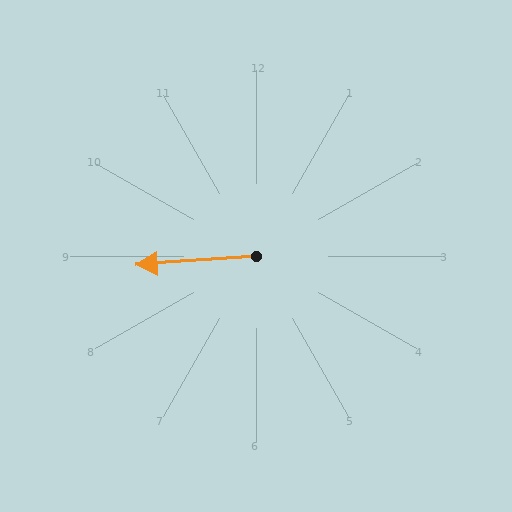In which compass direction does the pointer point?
West.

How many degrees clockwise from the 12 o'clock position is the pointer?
Approximately 266 degrees.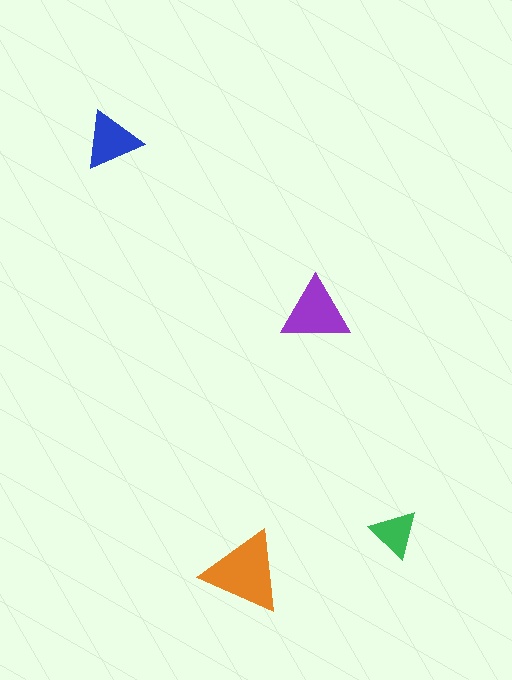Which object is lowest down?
The orange triangle is bottommost.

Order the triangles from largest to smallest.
the orange one, the purple one, the blue one, the green one.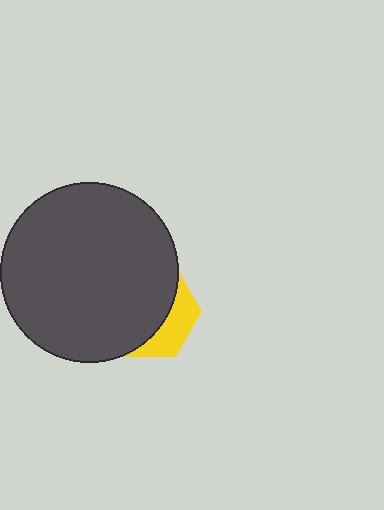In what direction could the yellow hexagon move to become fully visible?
The yellow hexagon could move toward the lower-right. That would shift it out from behind the dark gray circle entirely.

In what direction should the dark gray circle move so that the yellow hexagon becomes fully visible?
The dark gray circle should move toward the upper-left. That is the shortest direction to clear the overlap and leave the yellow hexagon fully visible.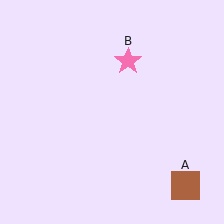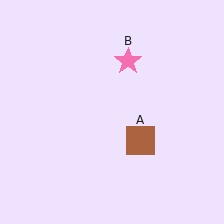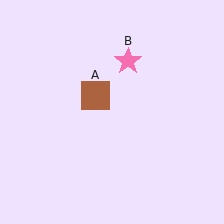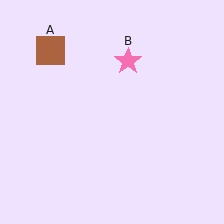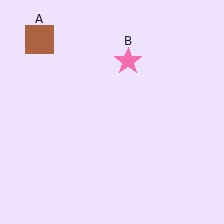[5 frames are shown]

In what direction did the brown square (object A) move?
The brown square (object A) moved up and to the left.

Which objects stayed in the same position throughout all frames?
Pink star (object B) remained stationary.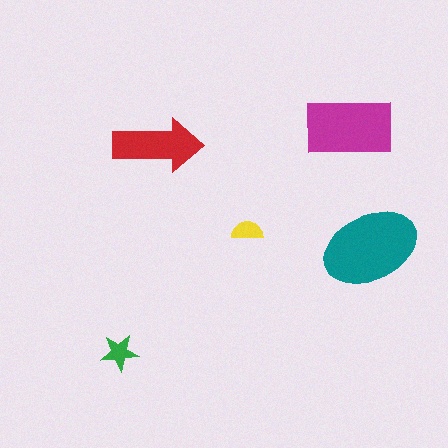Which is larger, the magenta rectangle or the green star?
The magenta rectangle.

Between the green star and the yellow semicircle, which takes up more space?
The green star.